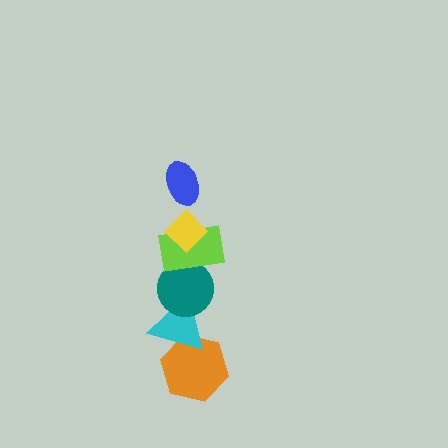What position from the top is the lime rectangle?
The lime rectangle is 3rd from the top.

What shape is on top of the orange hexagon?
The cyan triangle is on top of the orange hexagon.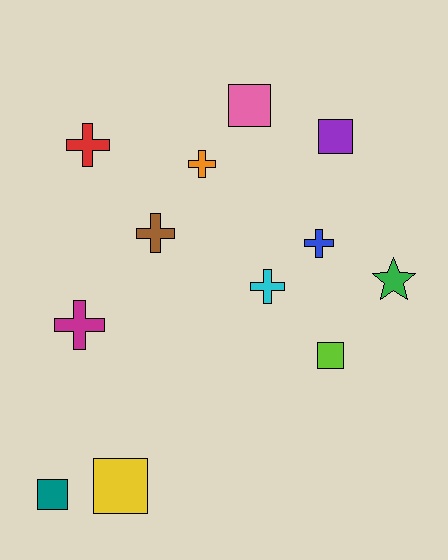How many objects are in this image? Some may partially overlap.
There are 12 objects.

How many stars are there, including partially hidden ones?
There is 1 star.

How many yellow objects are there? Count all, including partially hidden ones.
There is 1 yellow object.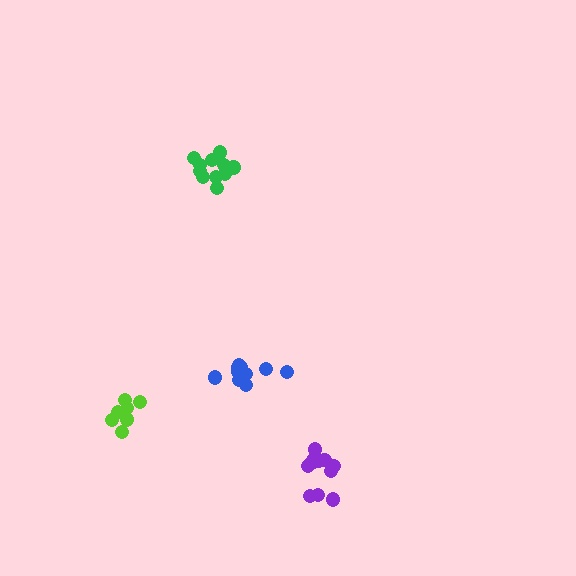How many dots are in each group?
Group 1: 11 dots, Group 2: 7 dots, Group 3: 11 dots, Group 4: 11 dots (40 total).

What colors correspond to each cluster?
The clusters are colored: blue, lime, green, purple.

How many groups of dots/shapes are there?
There are 4 groups.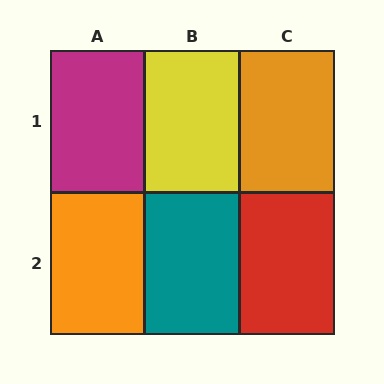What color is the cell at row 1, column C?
Orange.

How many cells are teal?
1 cell is teal.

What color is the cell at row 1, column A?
Magenta.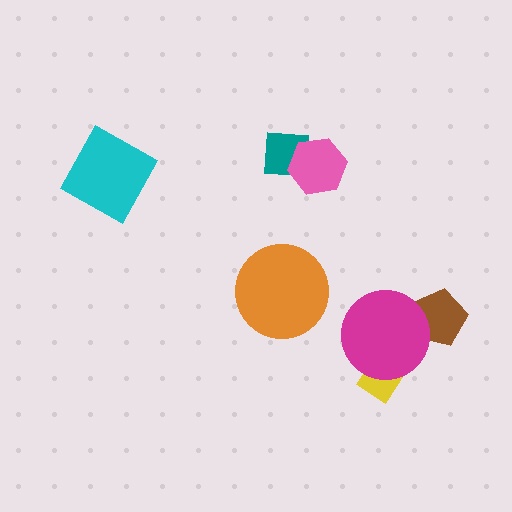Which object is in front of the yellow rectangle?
The magenta circle is in front of the yellow rectangle.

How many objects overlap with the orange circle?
0 objects overlap with the orange circle.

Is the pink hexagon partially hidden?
No, no other shape covers it.